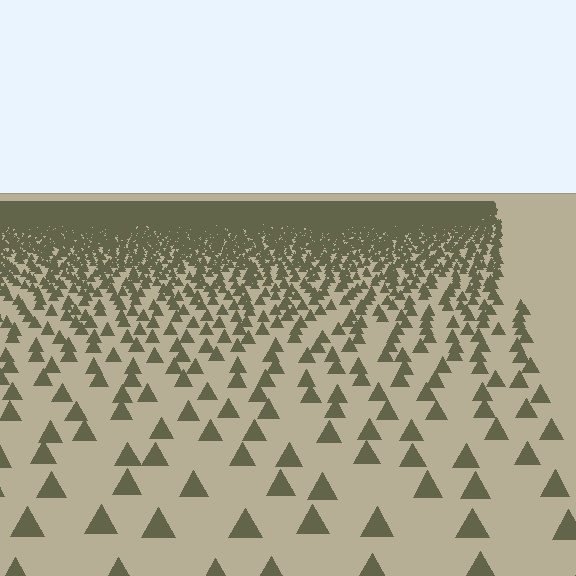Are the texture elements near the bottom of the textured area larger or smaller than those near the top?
Larger. Near the bottom, elements are closer to the viewer and appear at a bigger on-screen size.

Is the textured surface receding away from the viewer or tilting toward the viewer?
The surface is receding away from the viewer. Texture elements get smaller and denser toward the top.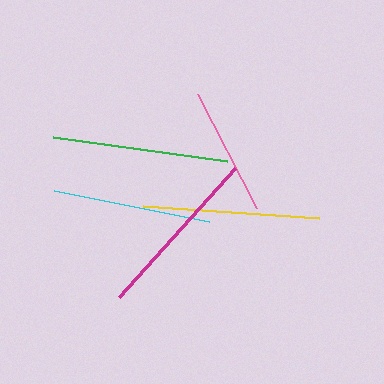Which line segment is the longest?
The yellow line is the longest at approximately 177 pixels.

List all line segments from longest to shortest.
From longest to shortest: yellow, green, magenta, cyan, pink.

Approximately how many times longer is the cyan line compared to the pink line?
The cyan line is approximately 1.2 times the length of the pink line.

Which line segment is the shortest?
The pink line is the shortest at approximately 128 pixels.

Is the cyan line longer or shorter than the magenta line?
The magenta line is longer than the cyan line.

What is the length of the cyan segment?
The cyan segment is approximately 159 pixels long.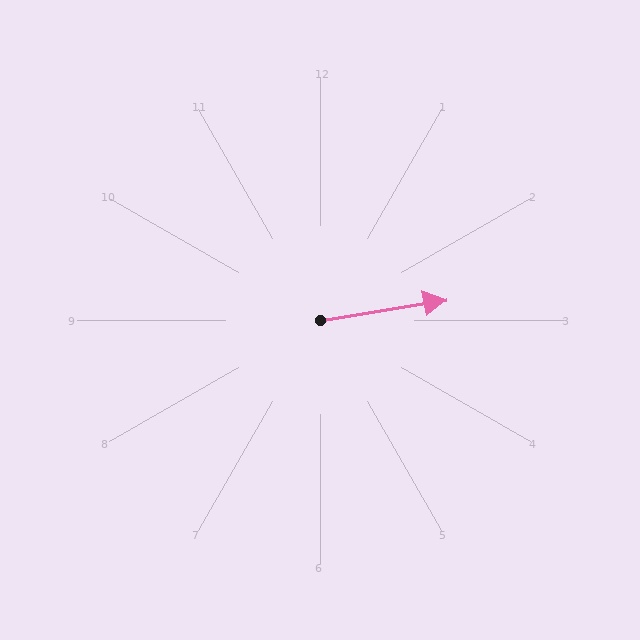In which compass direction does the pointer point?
East.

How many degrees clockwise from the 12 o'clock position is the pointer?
Approximately 81 degrees.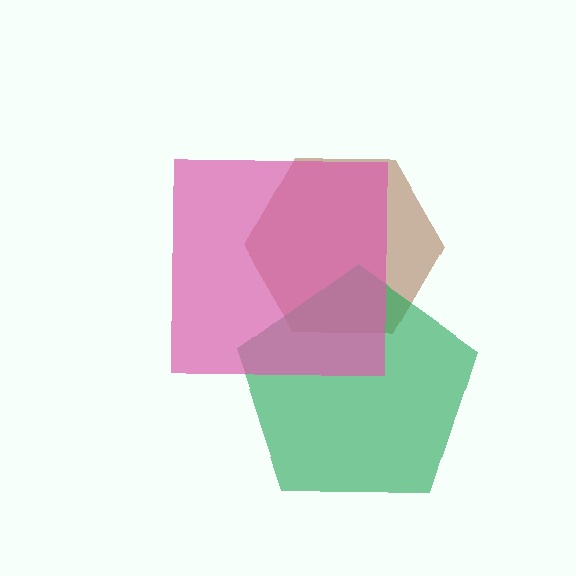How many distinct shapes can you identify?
There are 3 distinct shapes: a brown hexagon, a green pentagon, a pink square.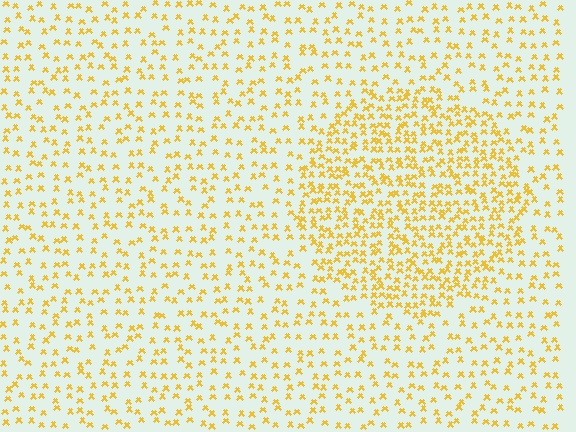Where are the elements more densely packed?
The elements are more densely packed inside the circle boundary.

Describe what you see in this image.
The image contains small yellow elements arranged at two different densities. A circle-shaped region is visible where the elements are more densely packed than the surrounding area.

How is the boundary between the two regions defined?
The boundary is defined by a change in element density (approximately 2.1x ratio). All elements are the same color, size, and shape.